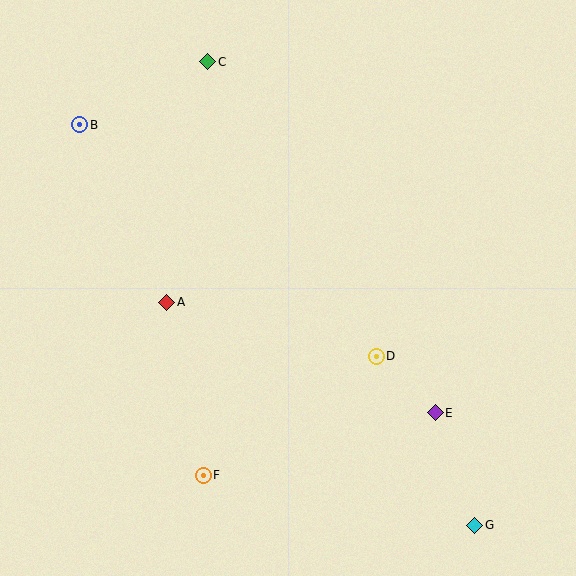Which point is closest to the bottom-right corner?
Point G is closest to the bottom-right corner.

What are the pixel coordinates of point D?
Point D is at (376, 356).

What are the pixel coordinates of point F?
Point F is at (203, 475).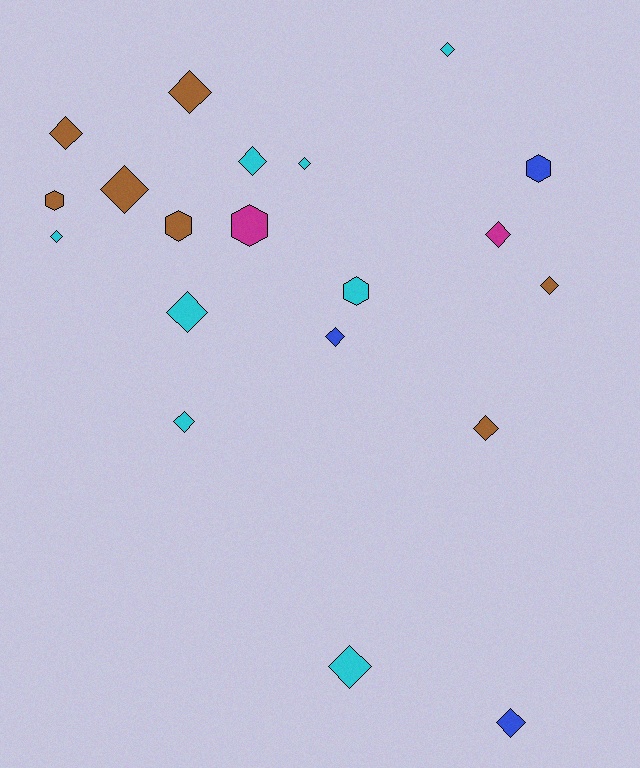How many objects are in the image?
There are 20 objects.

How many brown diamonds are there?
There are 5 brown diamonds.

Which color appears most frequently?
Cyan, with 8 objects.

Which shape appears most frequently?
Diamond, with 15 objects.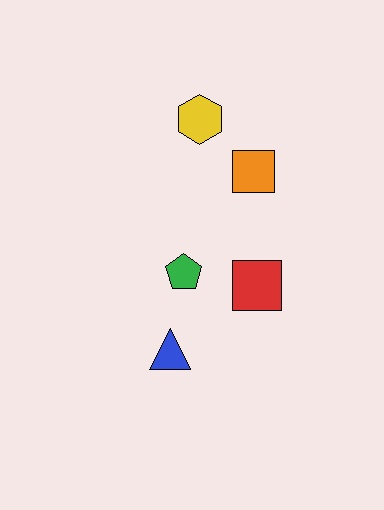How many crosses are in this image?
There are no crosses.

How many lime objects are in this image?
There are no lime objects.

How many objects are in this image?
There are 5 objects.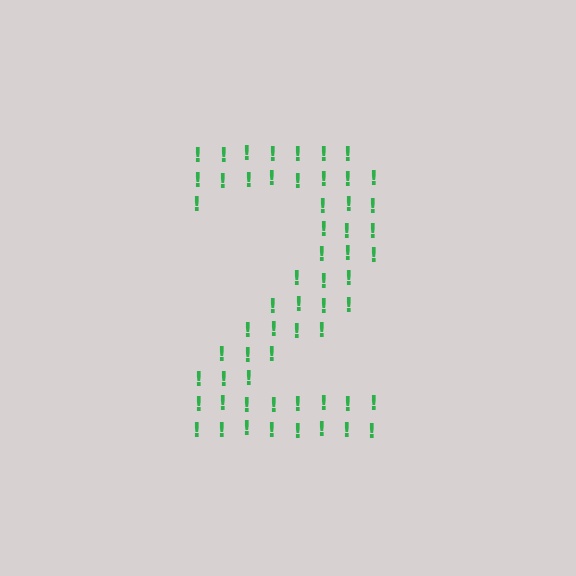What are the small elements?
The small elements are exclamation marks.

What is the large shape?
The large shape is the digit 2.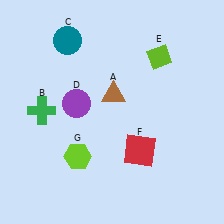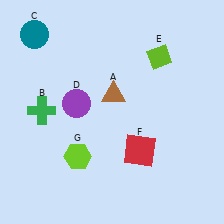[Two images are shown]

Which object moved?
The teal circle (C) moved left.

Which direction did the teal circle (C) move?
The teal circle (C) moved left.